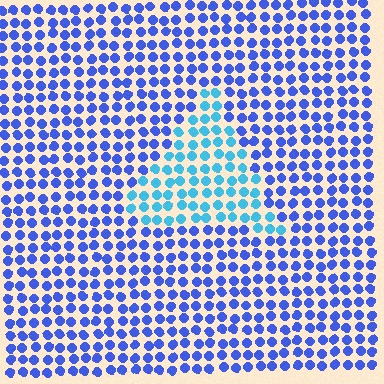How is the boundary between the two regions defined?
The boundary is defined purely by a slight shift in hue (about 37 degrees). Spacing, size, and orientation are identical on both sides.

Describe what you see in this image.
The image is filled with small blue elements in a uniform arrangement. A triangle-shaped region is visible where the elements are tinted to a slightly different hue, forming a subtle color boundary.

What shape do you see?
I see a triangle.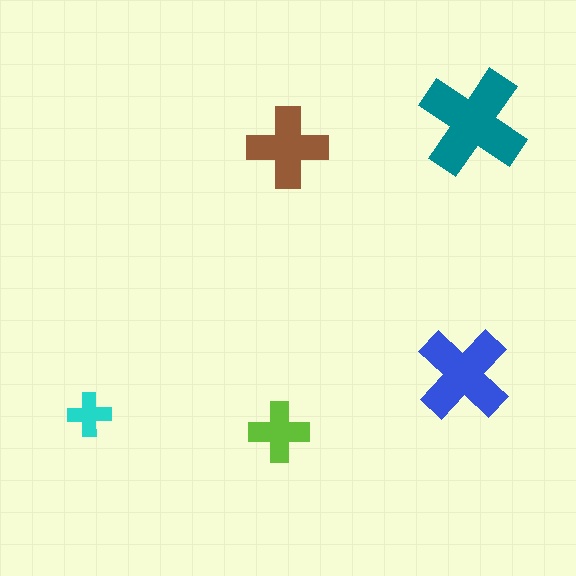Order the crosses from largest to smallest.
the teal one, the blue one, the brown one, the lime one, the cyan one.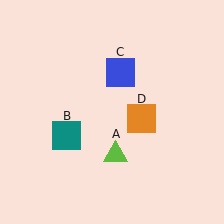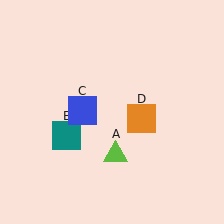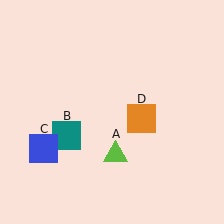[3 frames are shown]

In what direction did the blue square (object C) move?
The blue square (object C) moved down and to the left.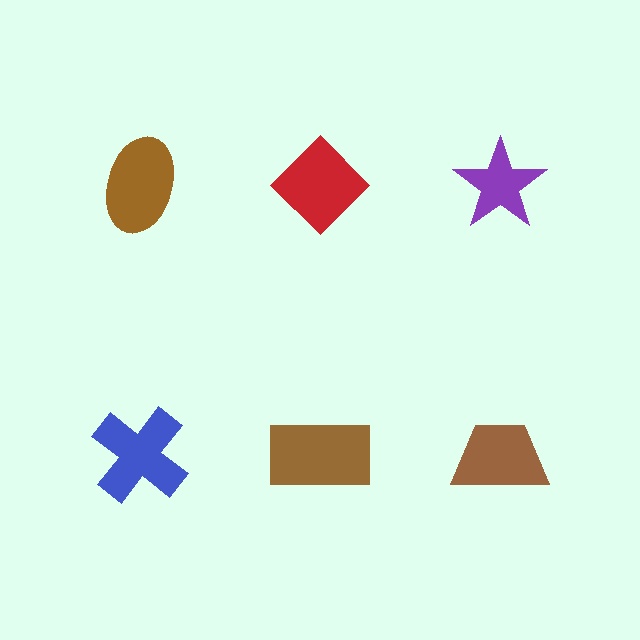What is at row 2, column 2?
A brown rectangle.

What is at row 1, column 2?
A red diamond.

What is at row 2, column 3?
A brown trapezoid.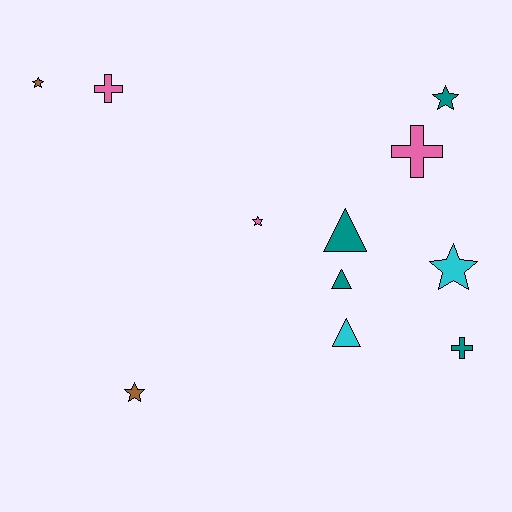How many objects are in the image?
There are 11 objects.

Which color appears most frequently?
Teal, with 4 objects.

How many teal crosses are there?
There is 1 teal cross.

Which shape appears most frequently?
Star, with 5 objects.